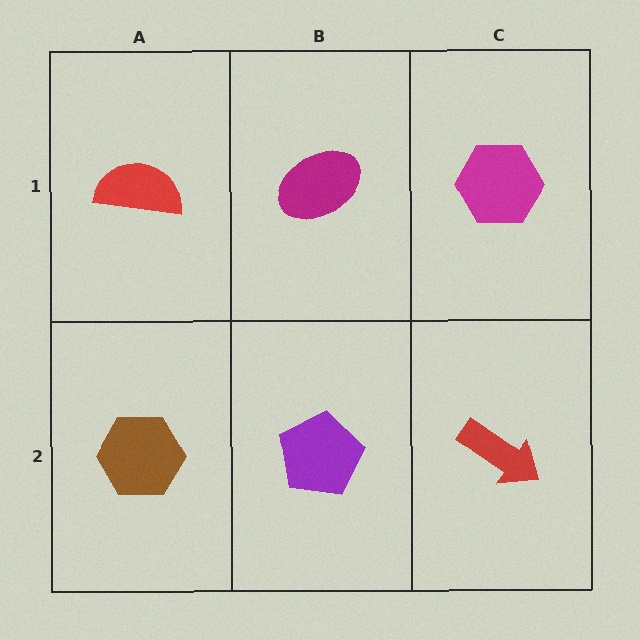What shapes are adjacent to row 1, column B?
A purple pentagon (row 2, column B), a red semicircle (row 1, column A), a magenta hexagon (row 1, column C).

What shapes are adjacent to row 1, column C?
A red arrow (row 2, column C), a magenta ellipse (row 1, column B).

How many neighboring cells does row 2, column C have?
2.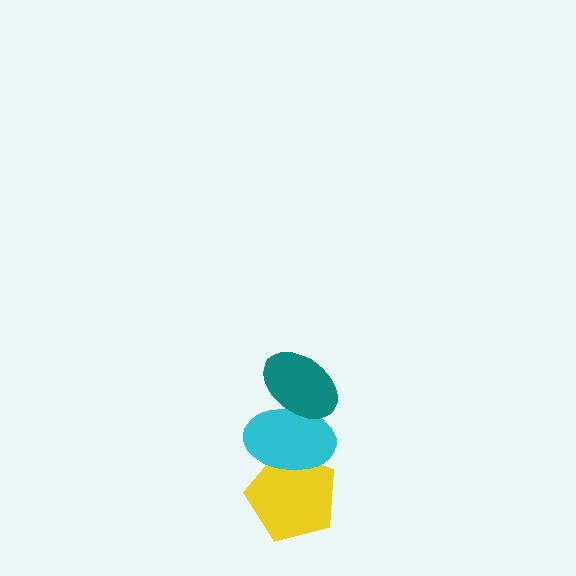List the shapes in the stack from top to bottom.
From top to bottom: the teal ellipse, the cyan ellipse, the yellow pentagon.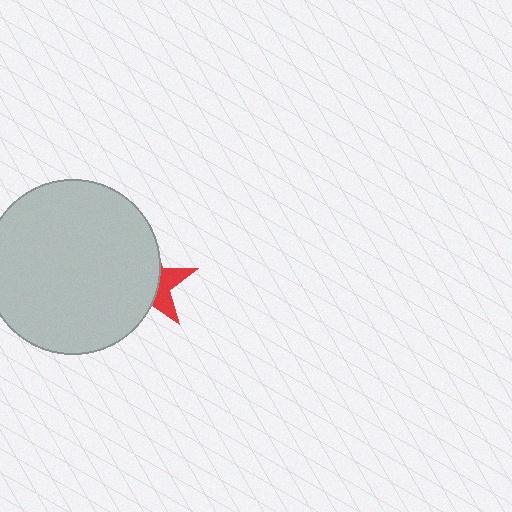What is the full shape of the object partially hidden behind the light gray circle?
The partially hidden object is a red star.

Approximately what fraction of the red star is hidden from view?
Roughly 66% of the red star is hidden behind the light gray circle.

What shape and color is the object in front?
The object in front is a light gray circle.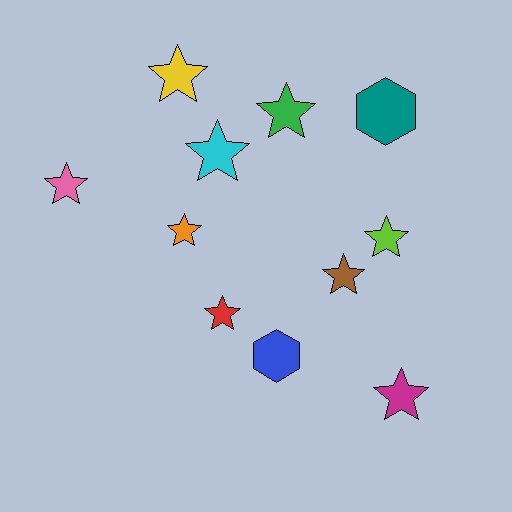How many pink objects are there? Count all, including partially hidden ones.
There is 1 pink object.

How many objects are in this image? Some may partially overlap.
There are 11 objects.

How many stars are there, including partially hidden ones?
There are 9 stars.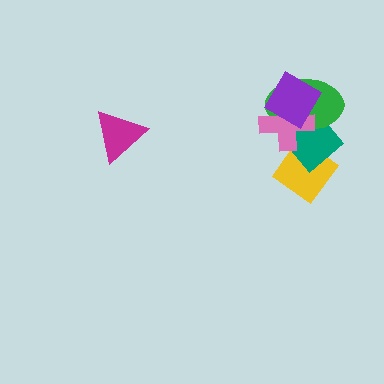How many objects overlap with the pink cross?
4 objects overlap with the pink cross.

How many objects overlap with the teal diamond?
4 objects overlap with the teal diamond.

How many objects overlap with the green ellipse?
4 objects overlap with the green ellipse.